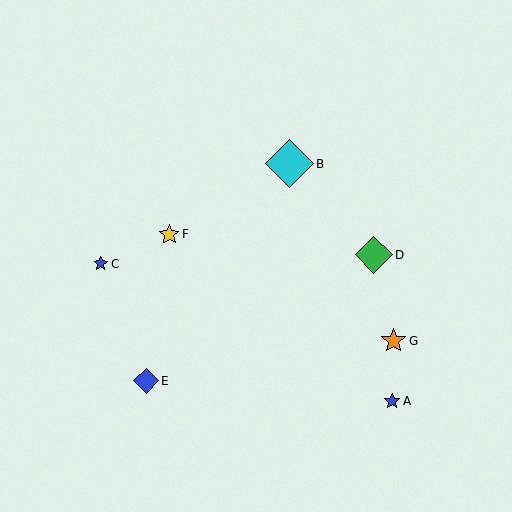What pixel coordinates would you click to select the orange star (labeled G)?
Click at (394, 341) to select the orange star G.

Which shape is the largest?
The cyan diamond (labeled B) is the largest.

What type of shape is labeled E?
Shape E is a blue diamond.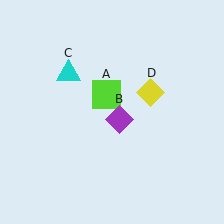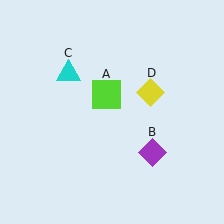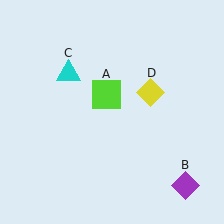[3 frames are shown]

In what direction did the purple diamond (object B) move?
The purple diamond (object B) moved down and to the right.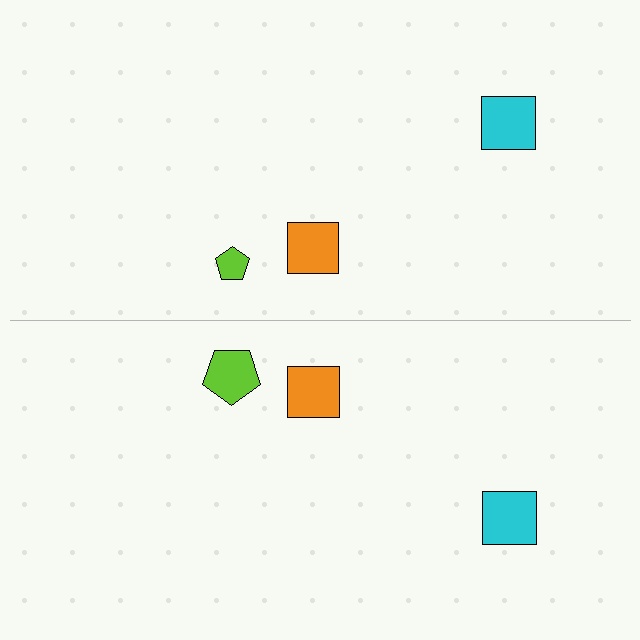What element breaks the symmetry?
The lime pentagon on the bottom side has a different size than its mirror counterpart.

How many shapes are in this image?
There are 6 shapes in this image.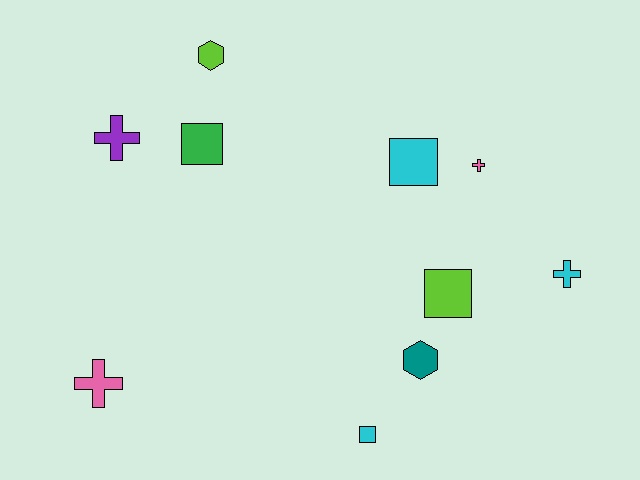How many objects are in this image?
There are 10 objects.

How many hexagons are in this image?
There are 2 hexagons.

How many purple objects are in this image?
There is 1 purple object.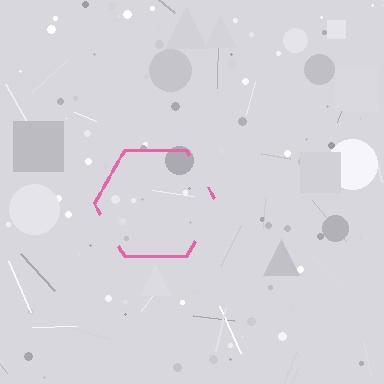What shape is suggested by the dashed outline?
The dashed outline suggests a hexagon.